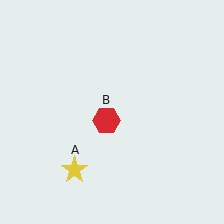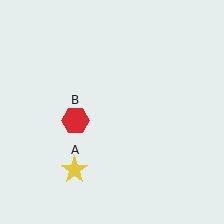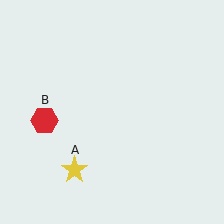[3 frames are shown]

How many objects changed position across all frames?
1 object changed position: red hexagon (object B).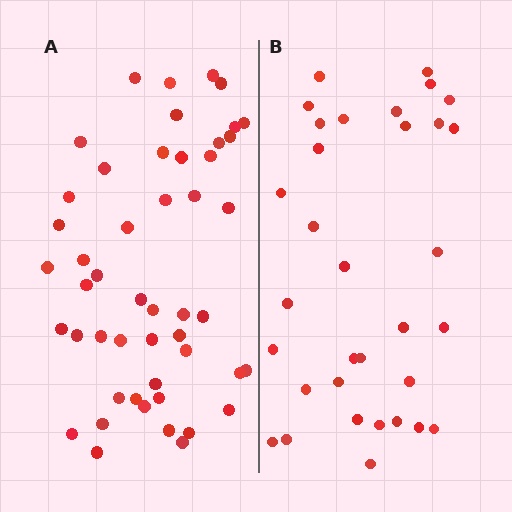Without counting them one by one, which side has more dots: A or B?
Region A (the left region) has more dots.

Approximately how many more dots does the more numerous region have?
Region A has approximately 15 more dots than region B.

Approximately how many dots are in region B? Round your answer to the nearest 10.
About 30 dots. (The exact count is 33, which rounds to 30.)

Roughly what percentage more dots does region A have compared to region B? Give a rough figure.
About 50% more.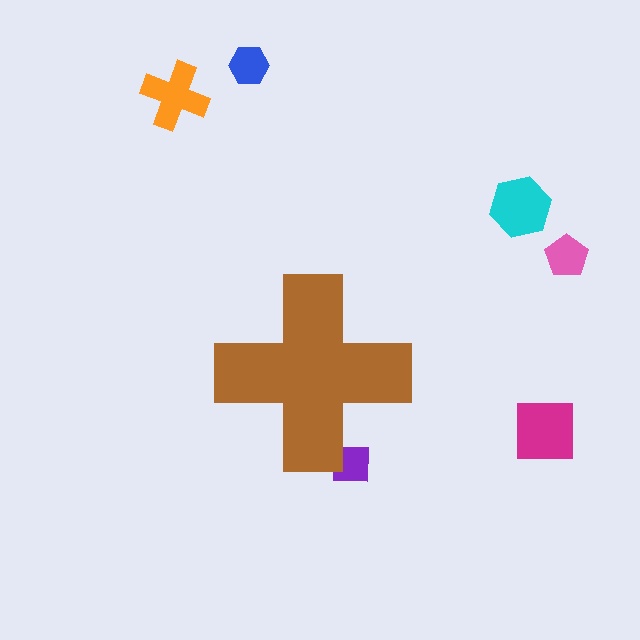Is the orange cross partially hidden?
No, the orange cross is fully visible.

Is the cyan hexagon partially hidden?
No, the cyan hexagon is fully visible.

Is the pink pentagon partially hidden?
No, the pink pentagon is fully visible.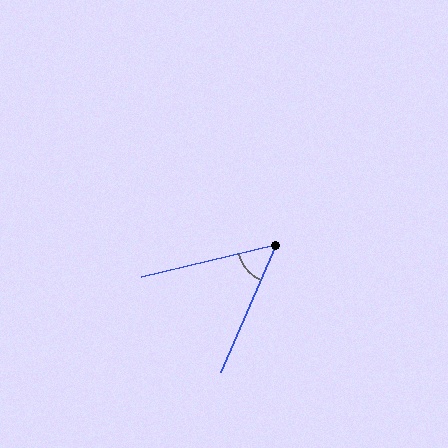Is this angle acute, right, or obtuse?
It is acute.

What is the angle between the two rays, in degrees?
Approximately 53 degrees.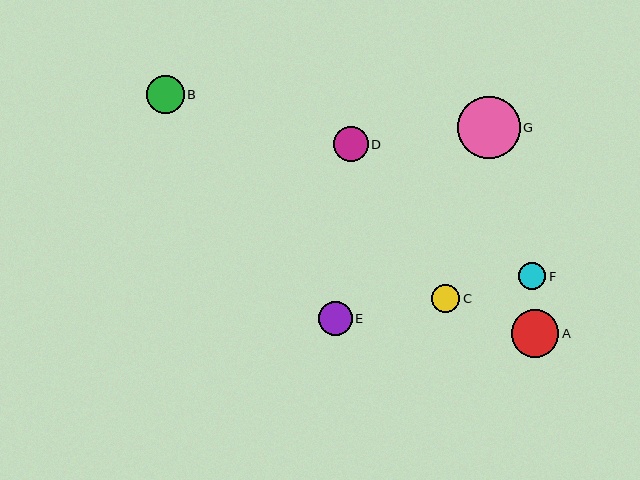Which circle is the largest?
Circle G is the largest with a size of approximately 62 pixels.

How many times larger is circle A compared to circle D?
Circle A is approximately 1.4 times the size of circle D.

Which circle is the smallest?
Circle F is the smallest with a size of approximately 27 pixels.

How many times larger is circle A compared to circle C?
Circle A is approximately 1.7 times the size of circle C.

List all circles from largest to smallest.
From largest to smallest: G, A, B, D, E, C, F.